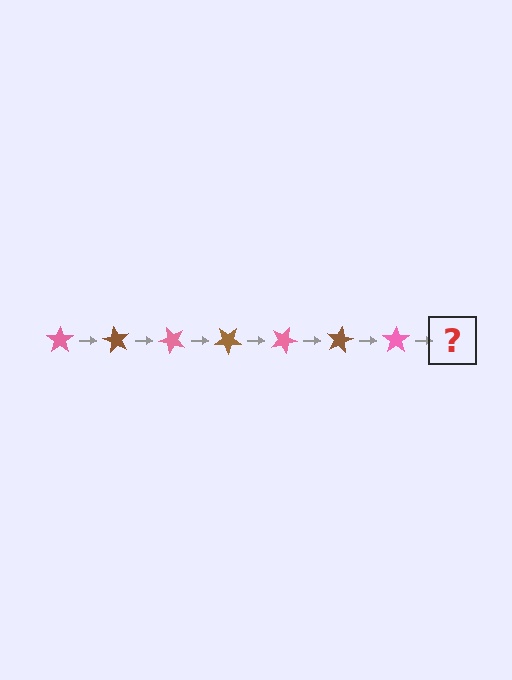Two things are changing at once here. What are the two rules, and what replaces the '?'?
The two rules are that it rotates 60 degrees each step and the color cycles through pink and brown. The '?' should be a brown star, rotated 420 degrees from the start.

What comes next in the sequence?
The next element should be a brown star, rotated 420 degrees from the start.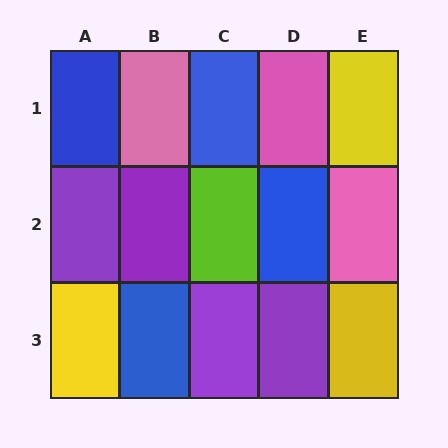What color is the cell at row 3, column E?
Yellow.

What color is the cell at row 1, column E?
Yellow.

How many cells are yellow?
3 cells are yellow.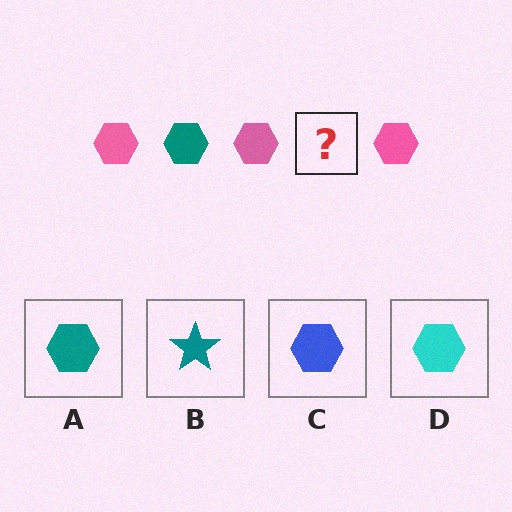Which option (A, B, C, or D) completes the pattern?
A.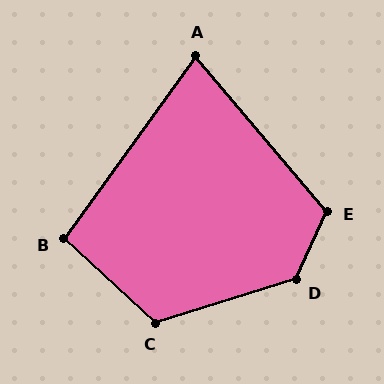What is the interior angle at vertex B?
Approximately 97 degrees (obtuse).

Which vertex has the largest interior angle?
D, at approximately 131 degrees.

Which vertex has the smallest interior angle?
A, at approximately 76 degrees.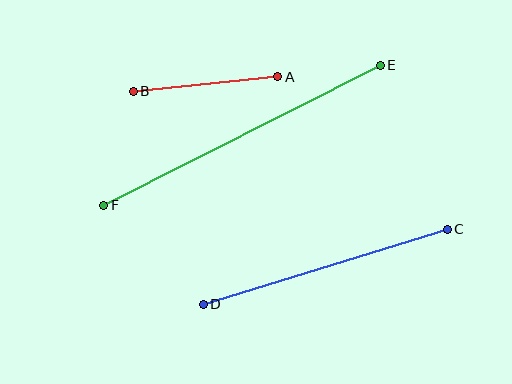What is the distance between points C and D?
The distance is approximately 255 pixels.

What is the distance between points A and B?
The distance is approximately 145 pixels.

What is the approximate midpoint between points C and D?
The midpoint is at approximately (325, 267) pixels.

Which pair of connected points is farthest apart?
Points E and F are farthest apart.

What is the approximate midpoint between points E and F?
The midpoint is at approximately (242, 135) pixels.